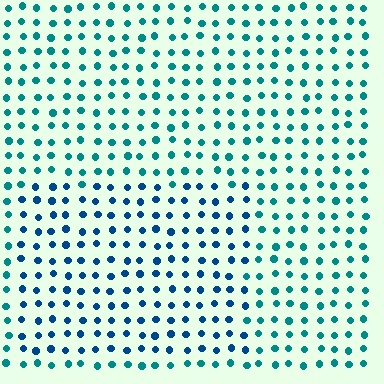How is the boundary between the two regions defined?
The boundary is defined purely by a slight shift in hue (about 33 degrees). Spacing, size, and orientation are identical on both sides.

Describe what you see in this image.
The image is filled with small teal elements in a uniform arrangement. A rectangle-shaped region is visible where the elements are tinted to a slightly different hue, forming a subtle color boundary.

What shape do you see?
I see a rectangle.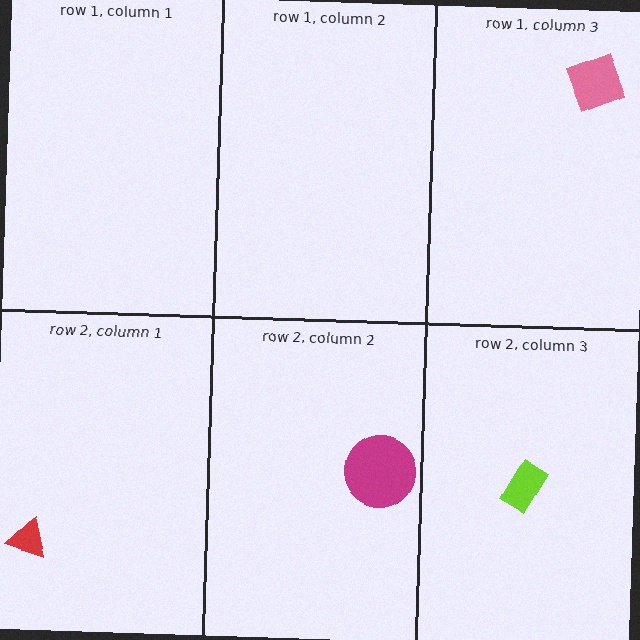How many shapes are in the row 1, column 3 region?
1.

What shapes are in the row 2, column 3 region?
The lime rectangle.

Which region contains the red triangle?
The row 2, column 1 region.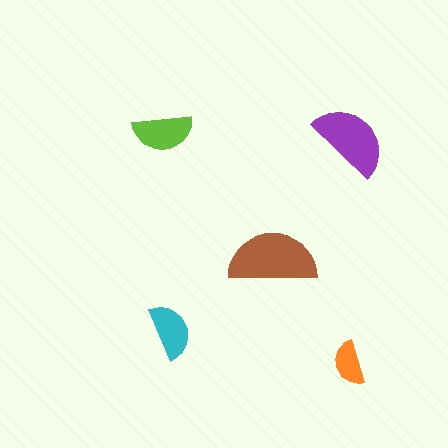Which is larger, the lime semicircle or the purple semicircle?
The purple one.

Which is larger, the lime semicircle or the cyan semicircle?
The lime one.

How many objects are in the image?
There are 5 objects in the image.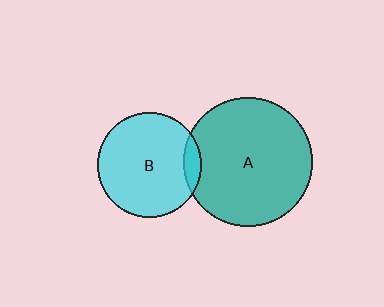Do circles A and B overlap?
Yes.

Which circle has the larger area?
Circle A (teal).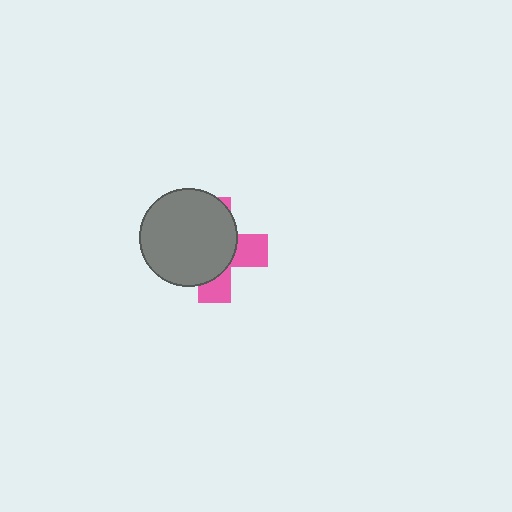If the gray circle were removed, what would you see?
You would see the complete pink cross.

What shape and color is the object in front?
The object in front is a gray circle.